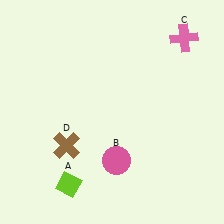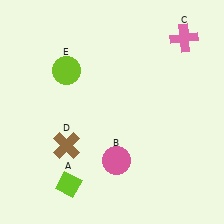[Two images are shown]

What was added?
A lime circle (E) was added in Image 2.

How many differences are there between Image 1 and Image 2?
There is 1 difference between the two images.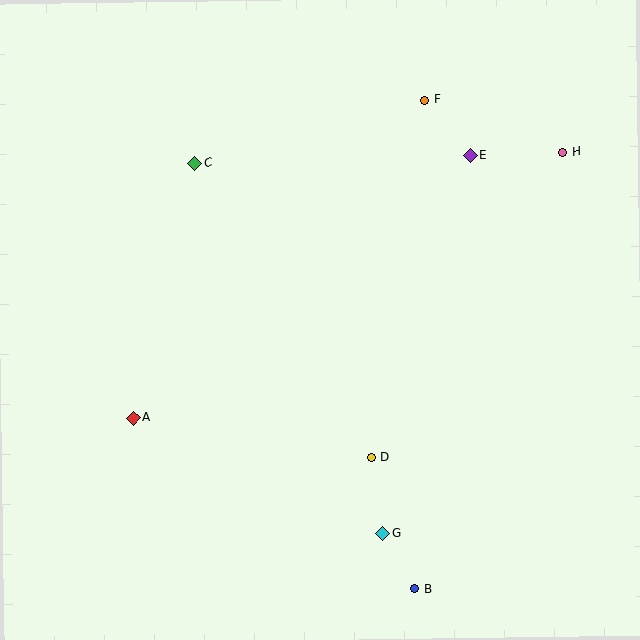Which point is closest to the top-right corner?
Point H is closest to the top-right corner.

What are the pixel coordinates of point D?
Point D is at (371, 458).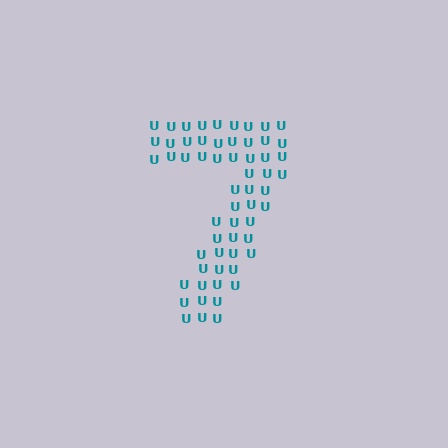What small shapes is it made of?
It is made of small letter U's.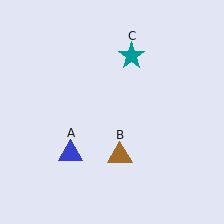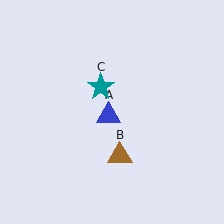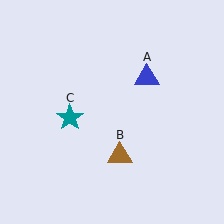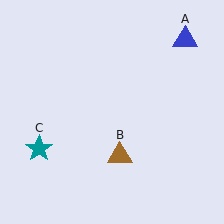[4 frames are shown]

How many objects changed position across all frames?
2 objects changed position: blue triangle (object A), teal star (object C).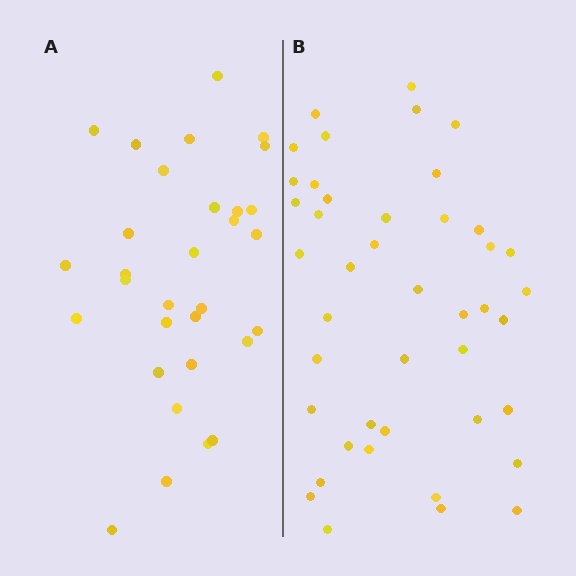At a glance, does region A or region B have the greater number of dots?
Region B (the right region) has more dots.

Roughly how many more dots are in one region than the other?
Region B has roughly 12 or so more dots than region A.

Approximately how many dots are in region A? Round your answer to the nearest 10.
About 30 dots. (The exact count is 31, which rounds to 30.)